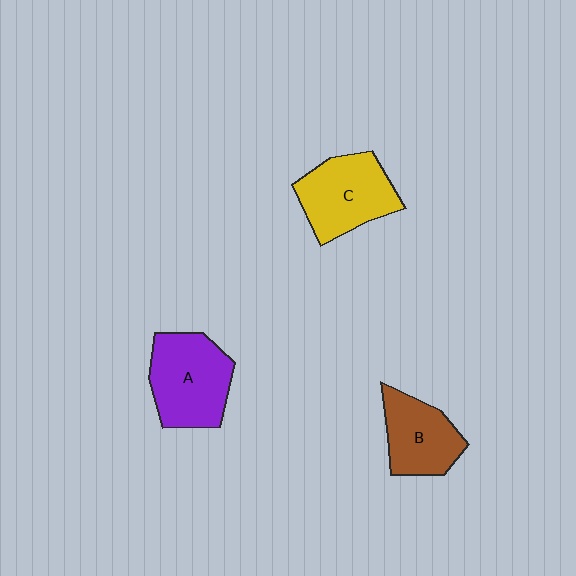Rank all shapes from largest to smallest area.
From largest to smallest: A (purple), C (yellow), B (brown).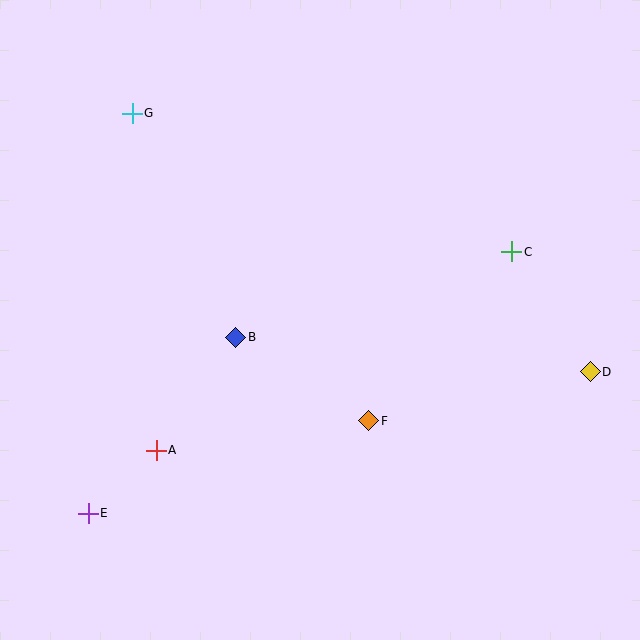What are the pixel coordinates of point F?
Point F is at (369, 421).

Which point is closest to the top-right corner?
Point C is closest to the top-right corner.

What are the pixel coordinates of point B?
Point B is at (236, 337).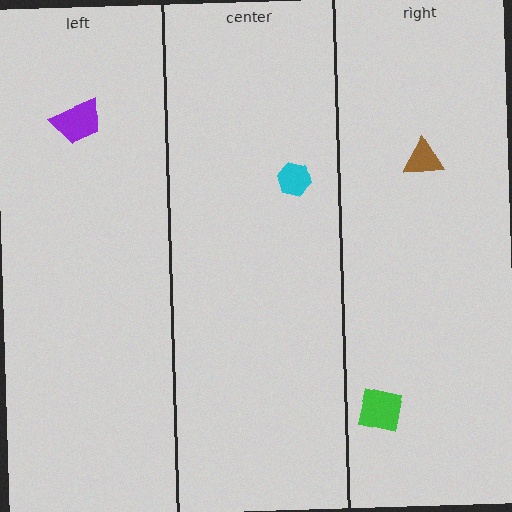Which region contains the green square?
The right region.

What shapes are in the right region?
The brown triangle, the green square.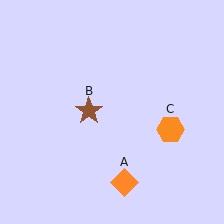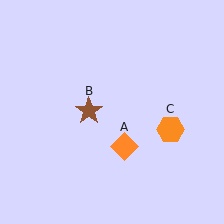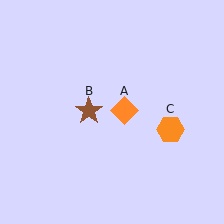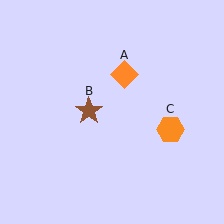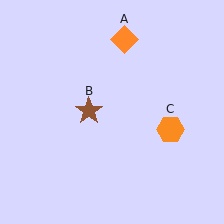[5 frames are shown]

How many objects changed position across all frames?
1 object changed position: orange diamond (object A).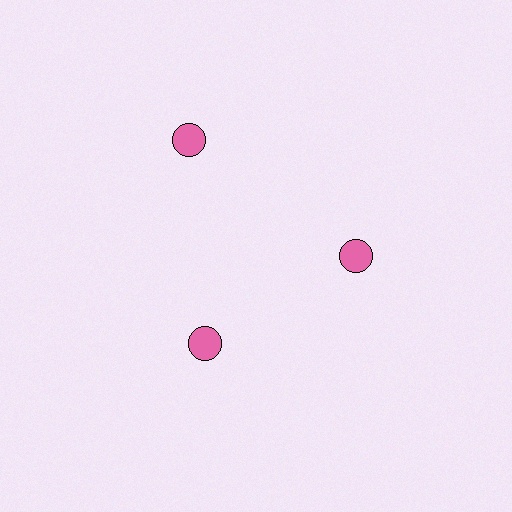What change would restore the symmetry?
The symmetry would be restored by moving it inward, back onto the ring so that all 3 circles sit at equal angles and equal distance from the center.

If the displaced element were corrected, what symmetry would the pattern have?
It would have 3-fold rotational symmetry — the pattern would map onto itself every 120 degrees.